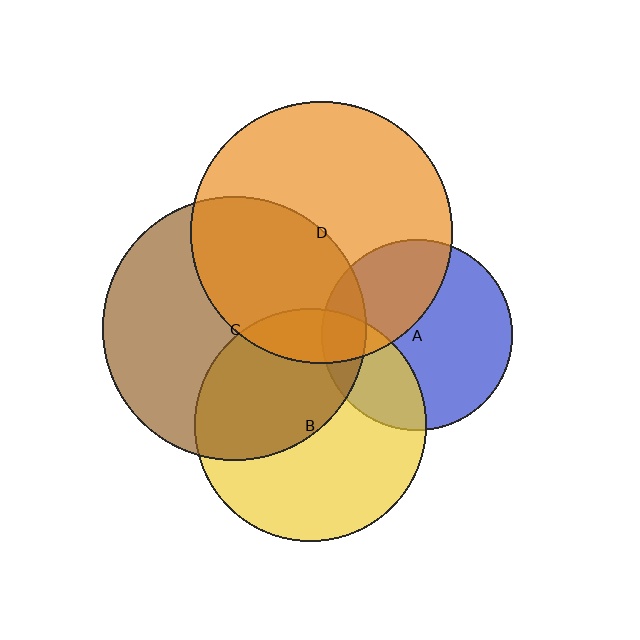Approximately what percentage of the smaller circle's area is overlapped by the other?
Approximately 15%.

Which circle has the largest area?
Circle C (brown).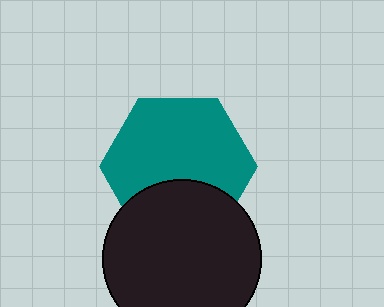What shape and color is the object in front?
The object in front is a black circle.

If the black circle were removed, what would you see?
You would see the complete teal hexagon.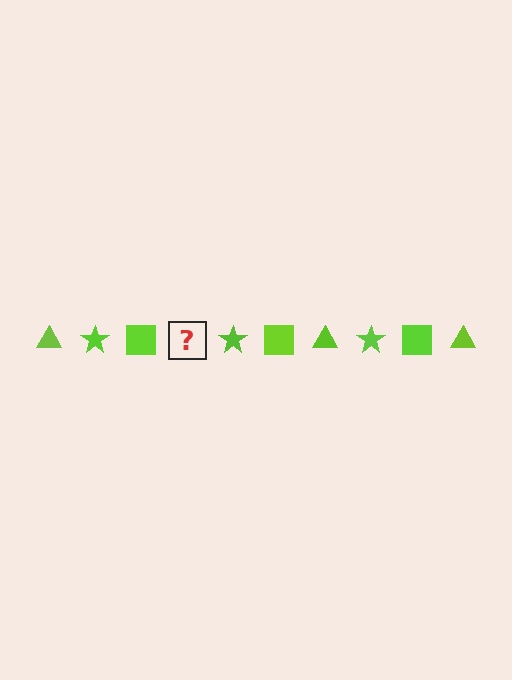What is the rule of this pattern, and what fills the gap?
The rule is that the pattern cycles through triangle, star, square shapes in lime. The gap should be filled with a lime triangle.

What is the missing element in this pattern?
The missing element is a lime triangle.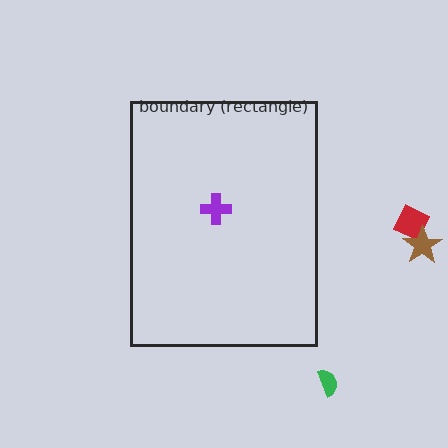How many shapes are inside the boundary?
1 inside, 3 outside.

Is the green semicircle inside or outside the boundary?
Outside.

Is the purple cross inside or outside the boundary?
Inside.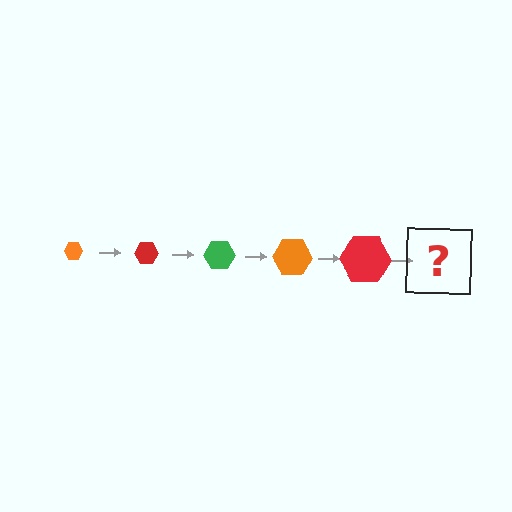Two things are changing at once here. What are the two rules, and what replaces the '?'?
The two rules are that the hexagon grows larger each step and the color cycles through orange, red, and green. The '?' should be a green hexagon, larger than the previous one.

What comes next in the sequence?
The next element should be a green hexagon, larger than the previous one.